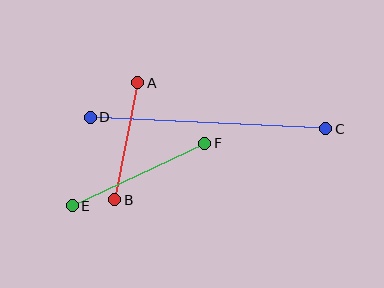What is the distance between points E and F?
The distance is approximately 146 pixels.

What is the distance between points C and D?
The distance is approximately 236 pixels.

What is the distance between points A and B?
The distance is approximately 120 pixels.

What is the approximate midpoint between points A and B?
The midpoint is at approximately (126, 141) pixels.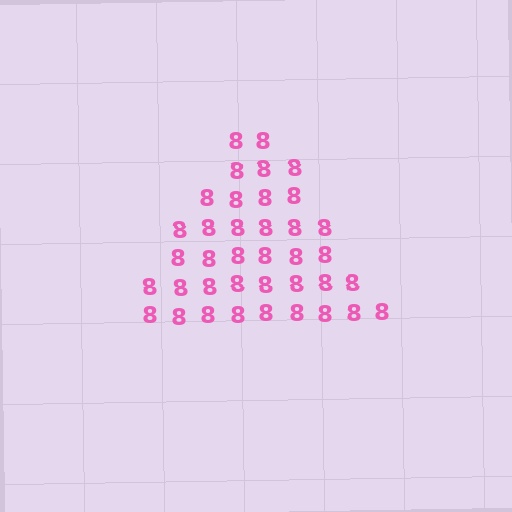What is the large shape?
The large shape is a triangle.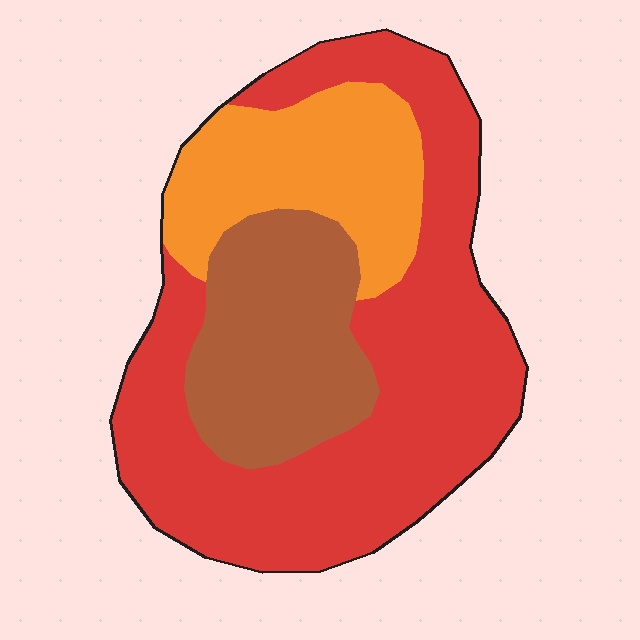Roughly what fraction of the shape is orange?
Orange covers 22% of the shape.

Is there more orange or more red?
Red.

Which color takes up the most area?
Red, at roughly 55%.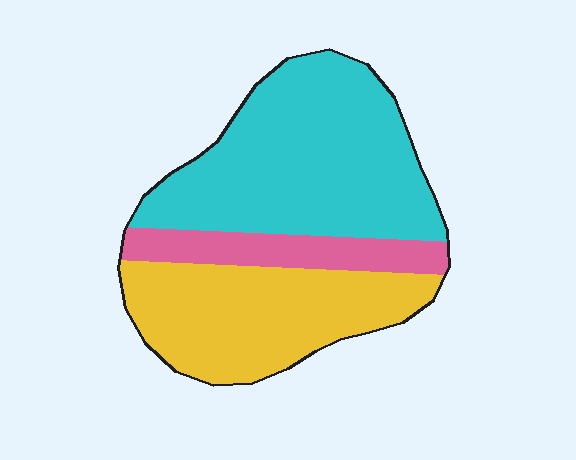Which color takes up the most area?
Cyan, at roughly 50%.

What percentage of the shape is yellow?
Yellow takes up between a third and a half of the shape.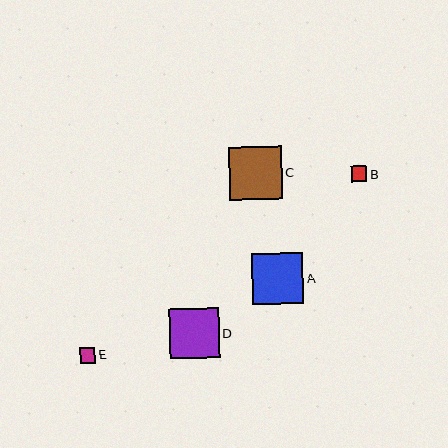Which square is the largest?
Square C is the largest with a size of approximately 53 pixels.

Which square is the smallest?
Square E is the smallest with a size of approximately 15 pixels.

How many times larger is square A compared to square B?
Square A is approximately 3.2 times the size of square B.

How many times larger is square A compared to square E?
Square A is approximately 3.3 times the size of square E.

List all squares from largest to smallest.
From largest to smallest: C, A, D, B, E.